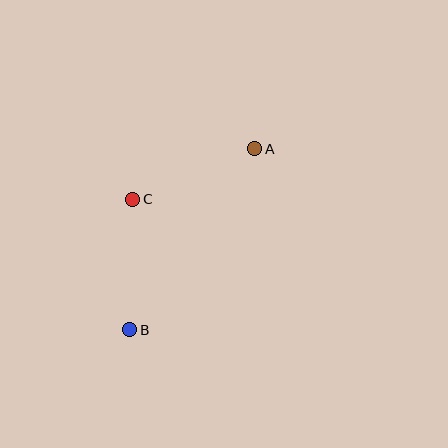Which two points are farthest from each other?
Points A and B are farthest from each other.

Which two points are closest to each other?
Points B and C are closest to each other.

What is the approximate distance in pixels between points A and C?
The distance between A and C is approximately 132 pixels.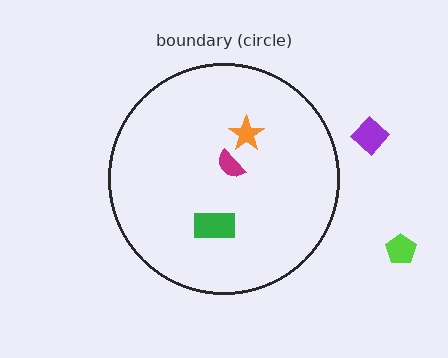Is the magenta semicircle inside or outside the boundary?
Inside.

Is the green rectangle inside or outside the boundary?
Inside.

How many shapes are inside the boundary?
3 inside, 2 outside.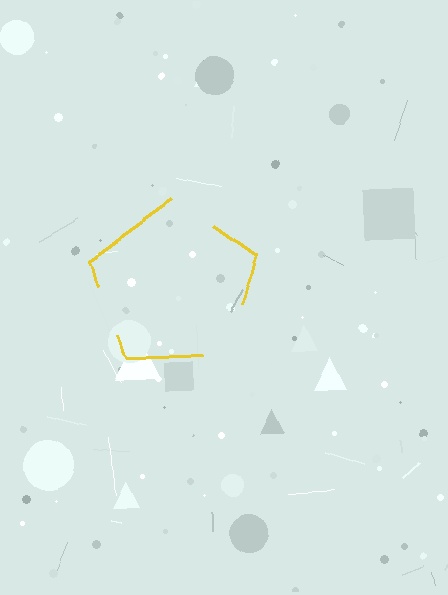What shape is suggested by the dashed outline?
The dashed outline suggests a pentagon.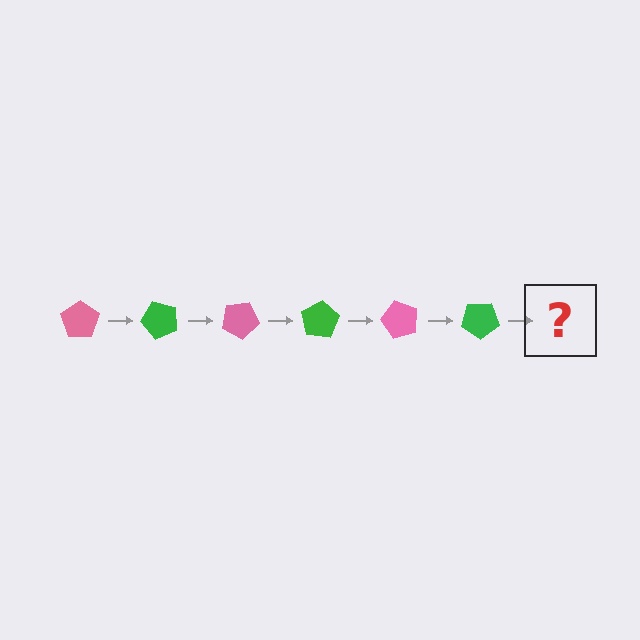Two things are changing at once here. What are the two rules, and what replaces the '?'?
The two rules are that it rotates 50 degrees each step and the color cycles through pink and green. The '?' should be a pink pentagon, rotated 300 degrees from the start.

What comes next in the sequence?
The next element should be a pink pentagon, rotated 300 degrees from the start.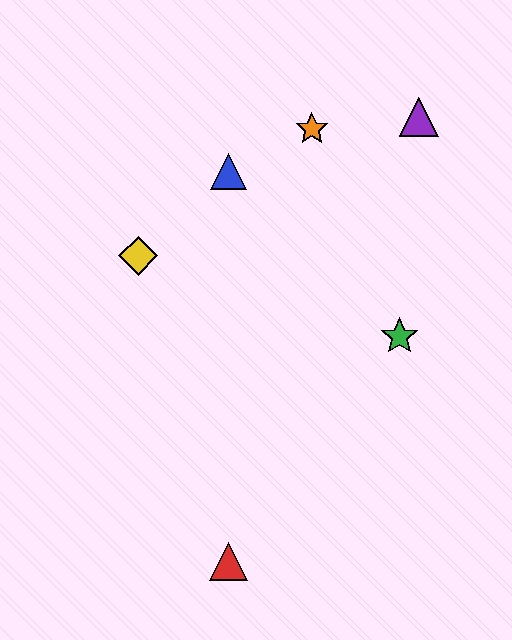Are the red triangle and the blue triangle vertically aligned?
Yes, both are at x≈229.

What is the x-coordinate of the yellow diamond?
The yellow diamond is at x≈138.